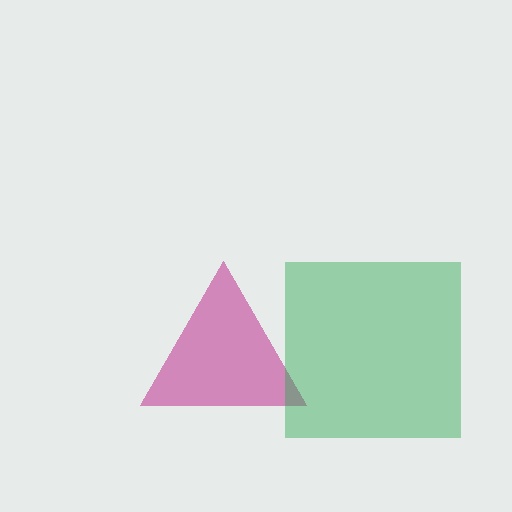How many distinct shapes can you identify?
There are 2 distinct shapes: a magenta triangle, a green square.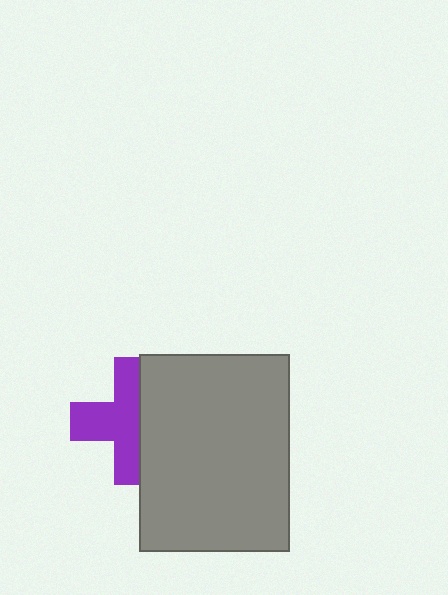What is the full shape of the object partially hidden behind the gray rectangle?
The partially hidden object is a purple cross.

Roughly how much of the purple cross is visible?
About half of it is visible (roughly 59%).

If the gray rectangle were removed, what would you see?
You would see the complete purple cross.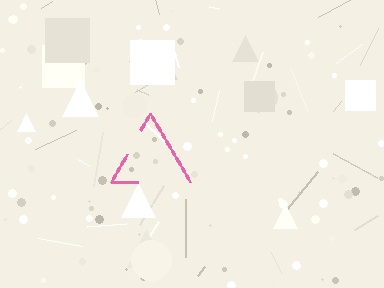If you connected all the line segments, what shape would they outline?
They would outline a triangle.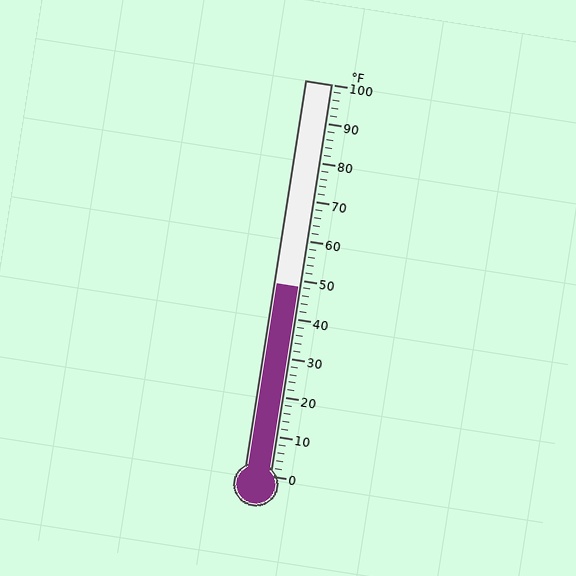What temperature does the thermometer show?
The thermometer shows approximately 48°F.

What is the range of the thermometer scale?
The thermometer scale ranges from 0°F to 100°F.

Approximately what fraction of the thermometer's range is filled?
The thermometer is filled to approximately 50% of its range.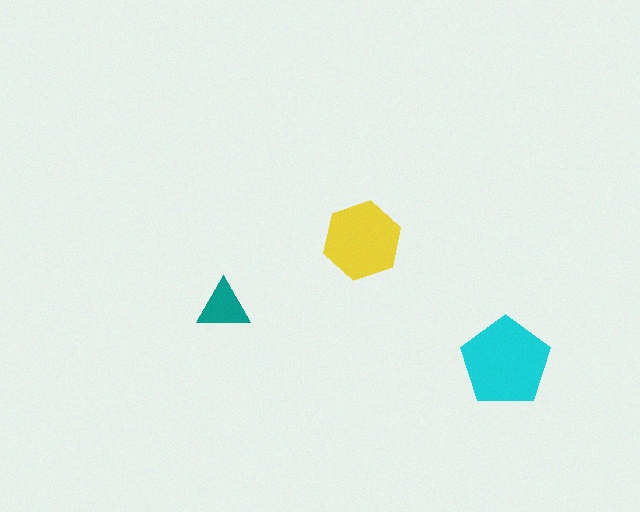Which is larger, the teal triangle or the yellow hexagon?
The yellow hexagon.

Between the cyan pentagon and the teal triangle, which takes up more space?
The cyan pentagon.